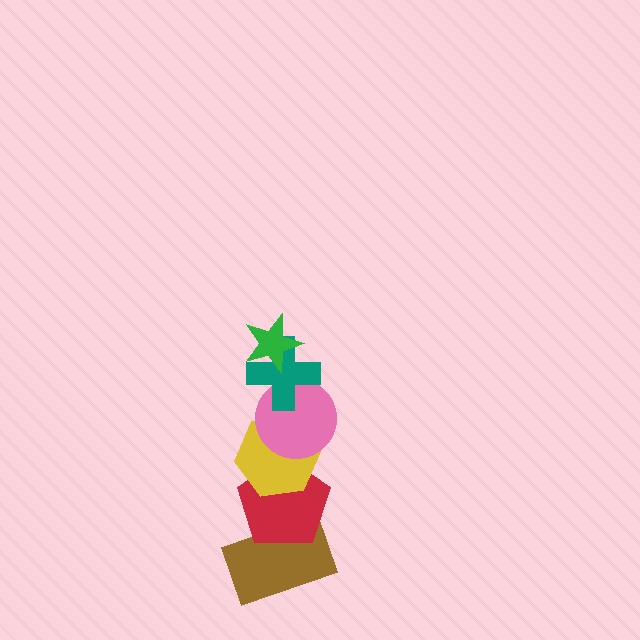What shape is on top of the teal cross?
The green star is on top of the teal cross.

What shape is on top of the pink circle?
The teal cross is on top of the pink circle.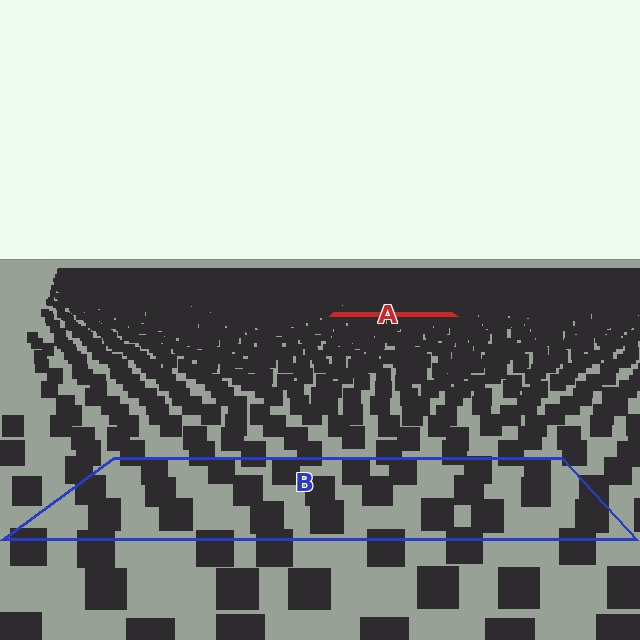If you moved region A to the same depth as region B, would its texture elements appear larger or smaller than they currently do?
They would appear larger. At a closer depth, the same texture elements are projected at a bigger on-screen size.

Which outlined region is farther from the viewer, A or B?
Region A is farther from the viewer — the texture elements inside it appear smaller and more densely packed.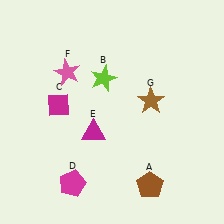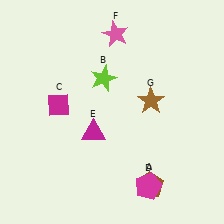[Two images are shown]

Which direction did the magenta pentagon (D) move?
The magenta pentagon (D) moved right.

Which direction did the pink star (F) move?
The pink star (F) moved right.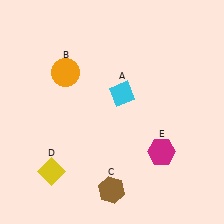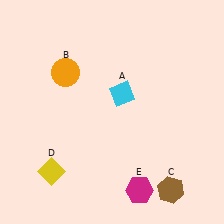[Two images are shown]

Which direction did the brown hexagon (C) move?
The brown hexagon (C) moved right.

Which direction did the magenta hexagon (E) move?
The magenta hexagon (E) moved down.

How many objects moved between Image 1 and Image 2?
2 objects moved between the two images.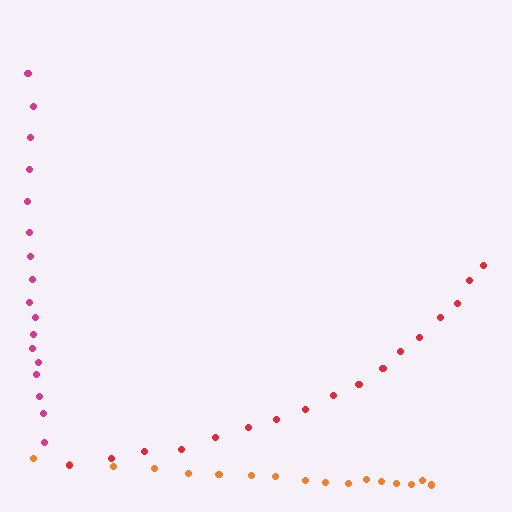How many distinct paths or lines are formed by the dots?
There are 3 distinct paths.